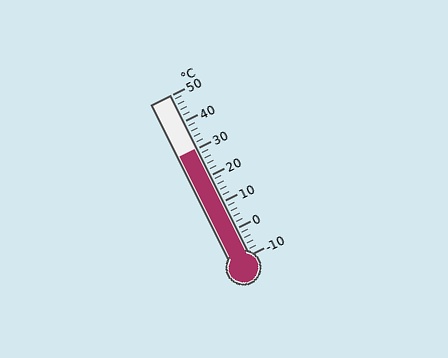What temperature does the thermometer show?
The thermometer shows approximately 30°C.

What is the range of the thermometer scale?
The thermometer scale ranges from -10°C to 50°C.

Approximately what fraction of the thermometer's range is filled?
The thermometer is filled to approximately 65% of its range.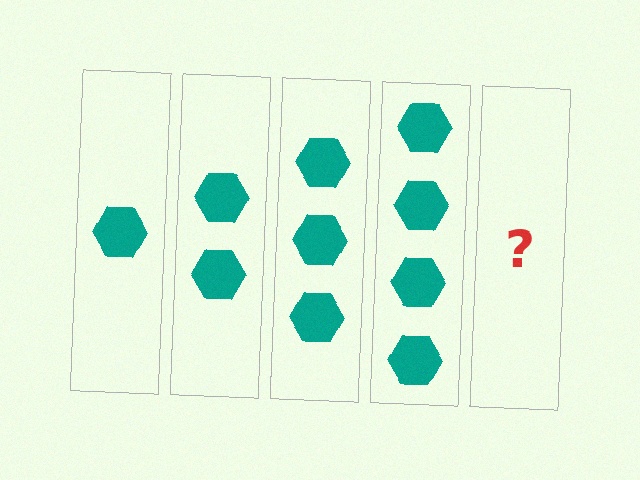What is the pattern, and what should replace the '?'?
The pattern is that each step adds one more hexagon. The '?' should be 5 hexagons.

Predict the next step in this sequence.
The next step is 5 hexagons.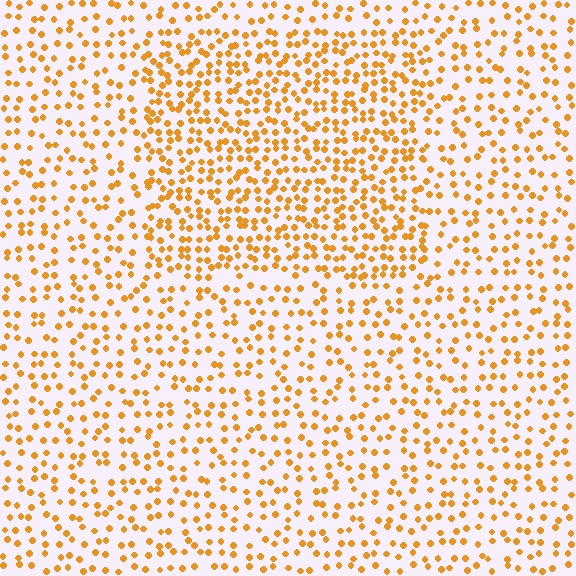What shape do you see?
I see a rectangle.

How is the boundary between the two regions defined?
The boundary is defined by a change in element density (approximately 1.7x ratio). All elements are the same color, size, and shape.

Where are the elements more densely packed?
The elements are more densely packed inside the rectangle boundary.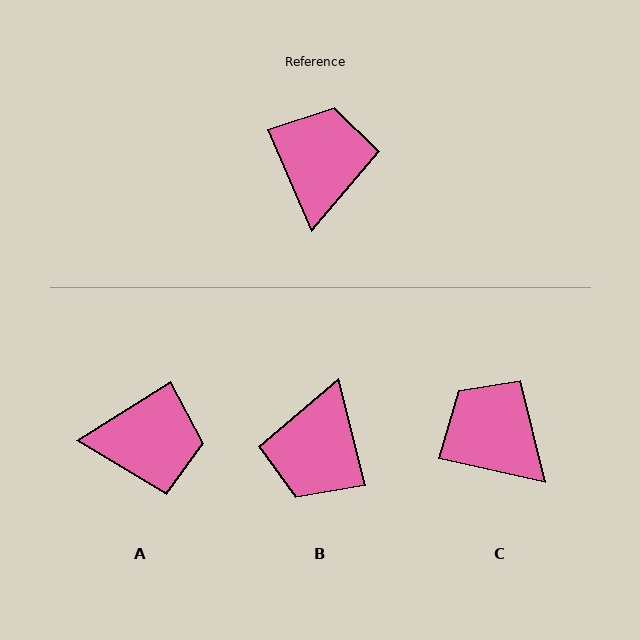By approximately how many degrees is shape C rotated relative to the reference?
Approximately 54 degrees counter-clockwise.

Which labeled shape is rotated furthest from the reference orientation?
B, about 171 degrees away.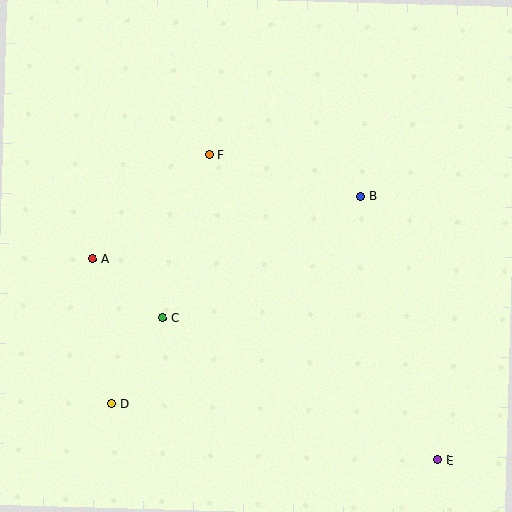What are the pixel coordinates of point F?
Point F is at (209, 154).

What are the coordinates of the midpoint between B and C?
The midpoint between B and C is at (262, 257).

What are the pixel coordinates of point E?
Point E is at (438, 460).